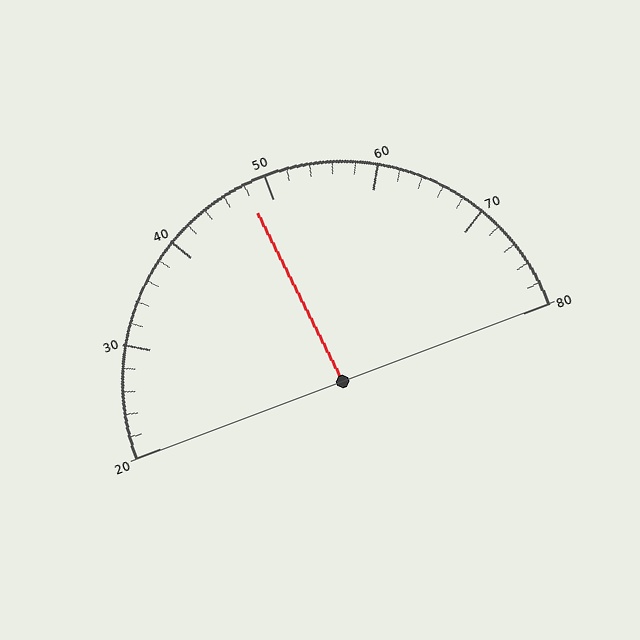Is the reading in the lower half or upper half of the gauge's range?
The reading is in the lower half of the range (20 to 80).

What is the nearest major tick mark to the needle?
The nearest major tick mark is 50.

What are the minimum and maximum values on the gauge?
The gauge ranges from 20 to 80.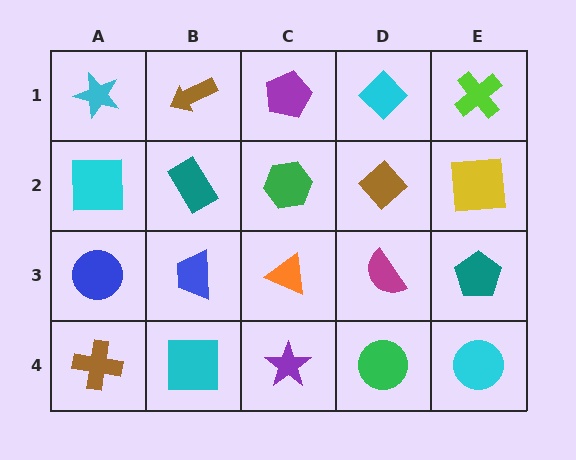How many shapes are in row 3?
5 shapes.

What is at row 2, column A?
A cyan square.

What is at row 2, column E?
A yellow square.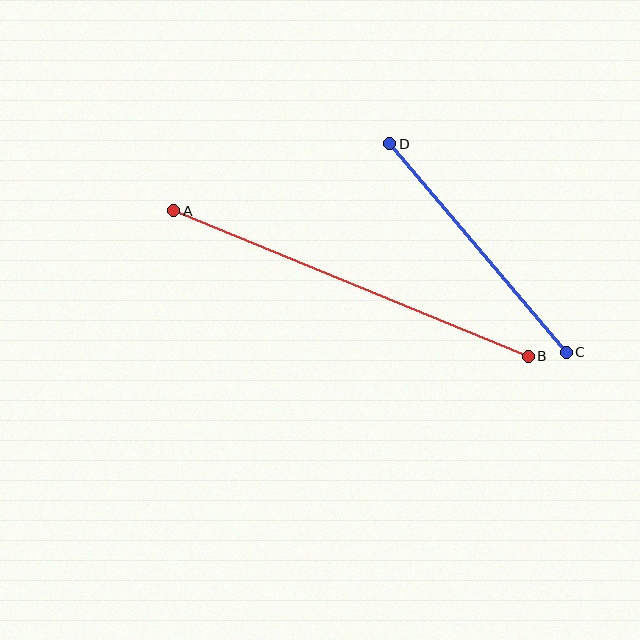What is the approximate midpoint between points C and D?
The midpoint is at approximately (478, 248) pixels.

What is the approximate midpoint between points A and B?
The midpoint is at approximately (351, 284) pixels.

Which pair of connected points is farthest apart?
Points A and B are farthest apart.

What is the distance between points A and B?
The distance is approximately 383 pixels.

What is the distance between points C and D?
The distance is approximately 273 pixels.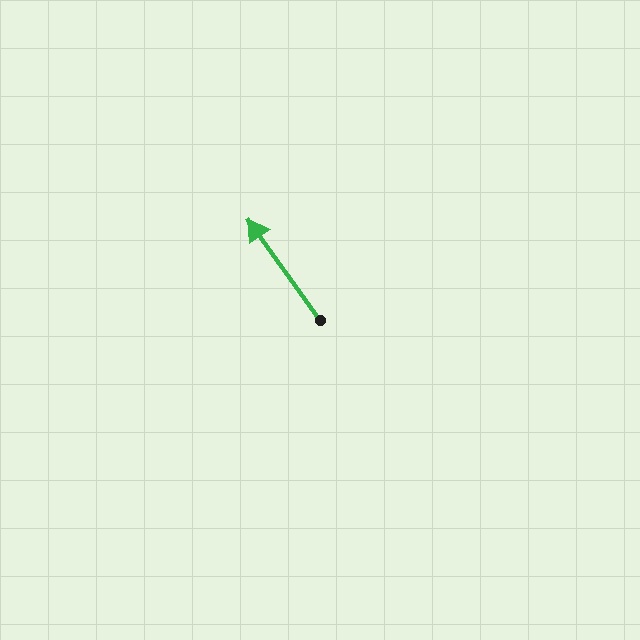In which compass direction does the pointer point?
Northwest.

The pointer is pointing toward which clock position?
Roughly 11 o'clock.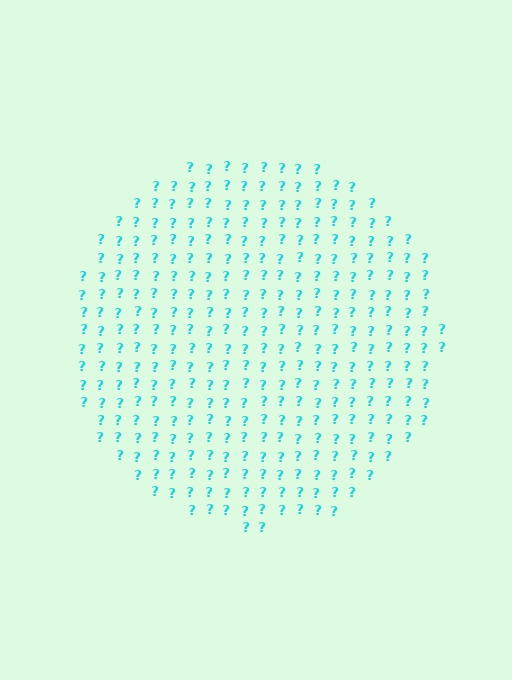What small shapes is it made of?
It is made of small question marks.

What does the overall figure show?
The overall figure shows a circle.